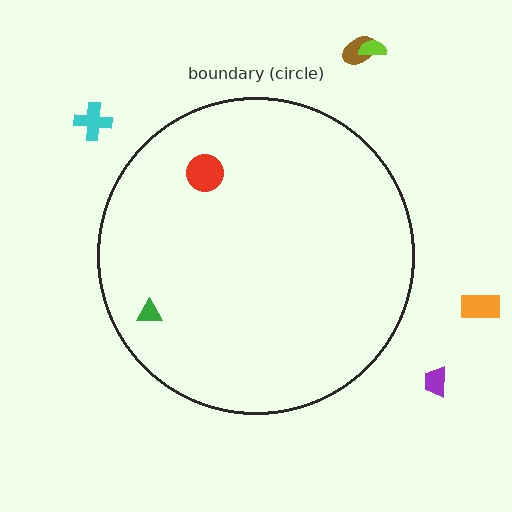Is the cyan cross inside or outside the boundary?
Outside.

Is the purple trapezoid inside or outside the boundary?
Outside.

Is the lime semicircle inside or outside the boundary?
Outside.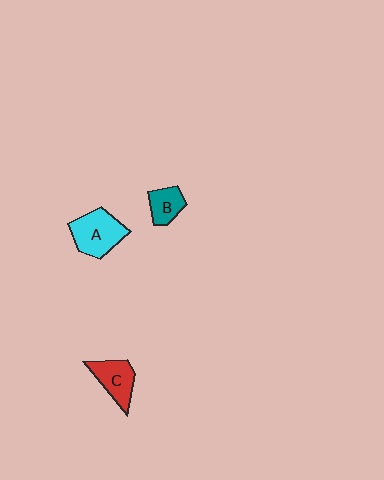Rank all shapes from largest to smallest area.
From largest to smallest: A (cyan), C (red), B (teal).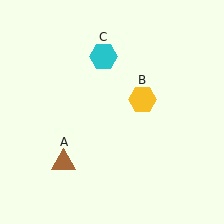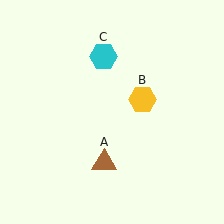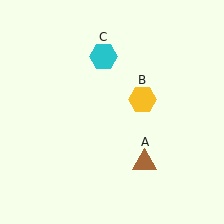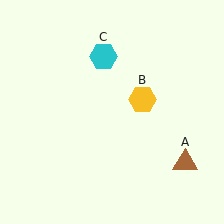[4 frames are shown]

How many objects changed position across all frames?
1 object changed position: brown triangle (object A).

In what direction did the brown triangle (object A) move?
The brown triangle (object A) moved right.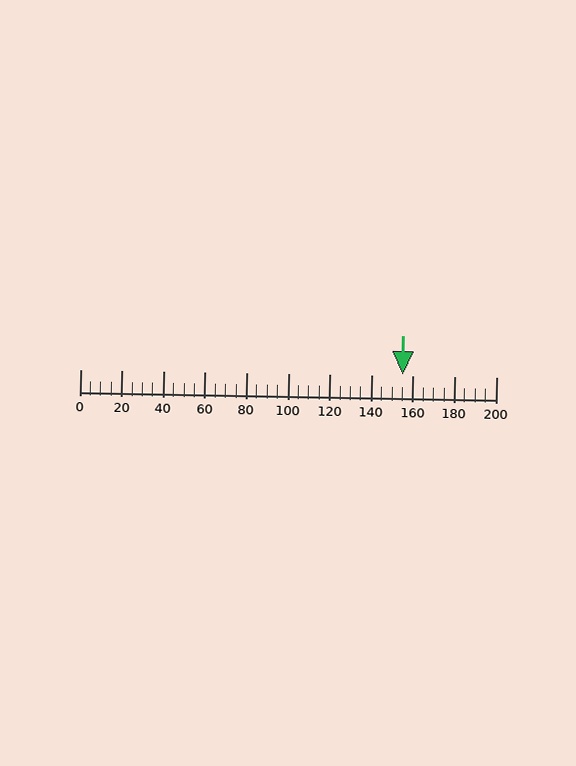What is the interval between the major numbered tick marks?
The major tick marks are spaced 20 units apart.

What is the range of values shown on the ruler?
The ruler shows values from 0 to 200.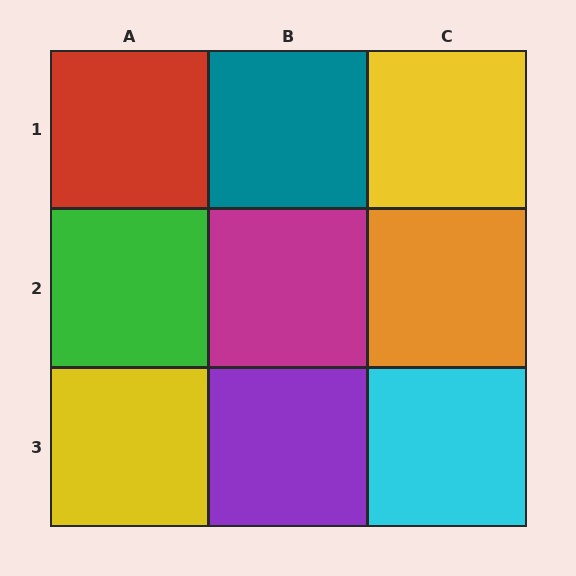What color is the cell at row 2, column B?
Magenta.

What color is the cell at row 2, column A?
Green.